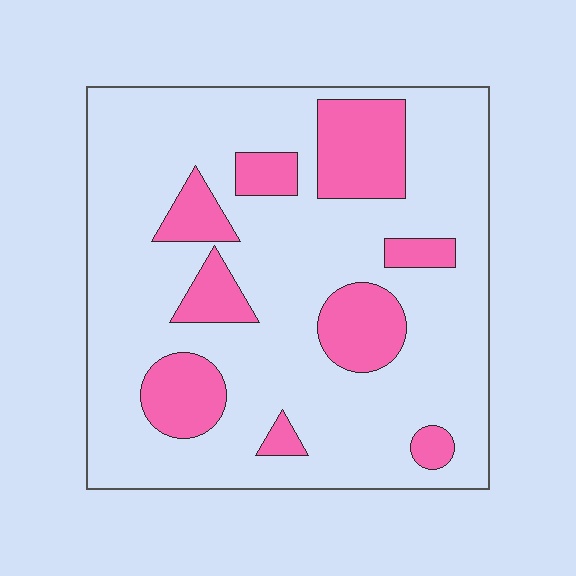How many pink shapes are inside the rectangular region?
9.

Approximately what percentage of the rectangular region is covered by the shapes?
Approximately 20%.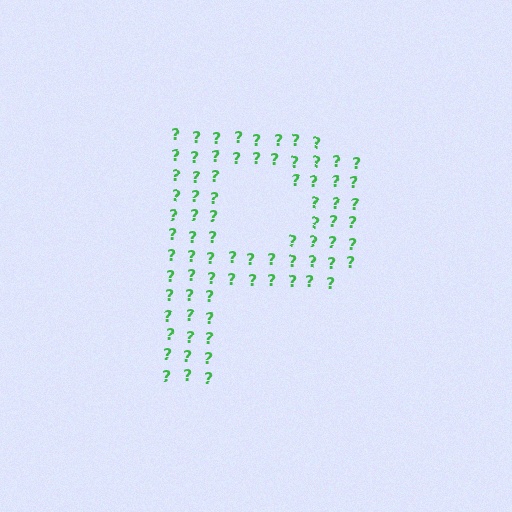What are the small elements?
The small elements are question marks.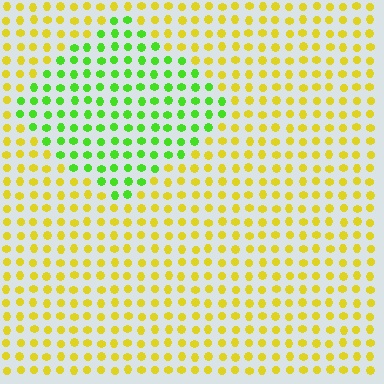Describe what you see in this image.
The image is filled with small yellow elements in a uniform arrangement. A diamond-shaped region is visible where the elements are tinted to a slightly different hue, forming a subtle color boundary.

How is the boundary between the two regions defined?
The boundary is defined purely by a slight shift in hue (about 53 degrees). Spacing, size, and orientation are identical on both sides.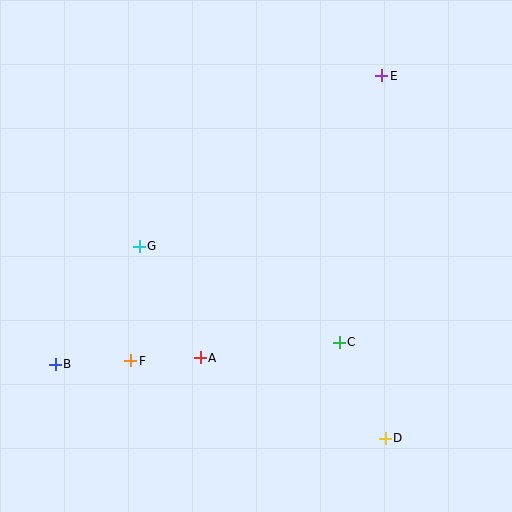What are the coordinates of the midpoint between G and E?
The midpoint between G and E is at (261, 161).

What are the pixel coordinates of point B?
Point B is at (55, 364).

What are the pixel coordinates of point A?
Point A is at (200, 358).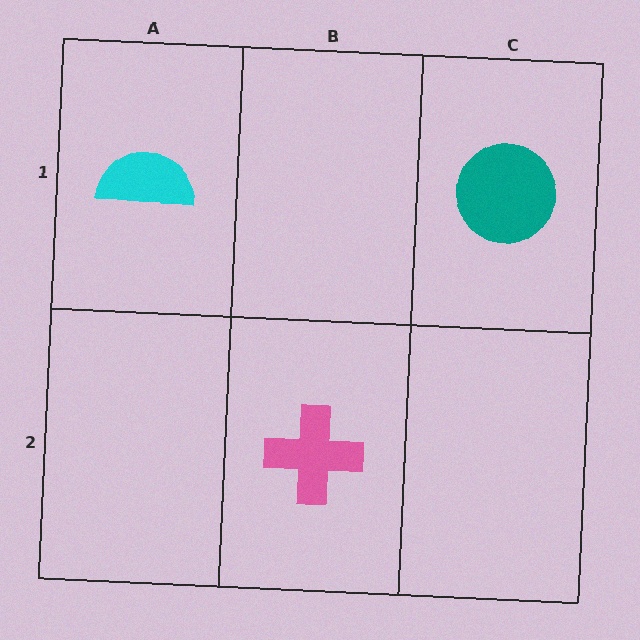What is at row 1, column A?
A cyan semicircle.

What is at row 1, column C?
A teal circle.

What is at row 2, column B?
A pink cross.